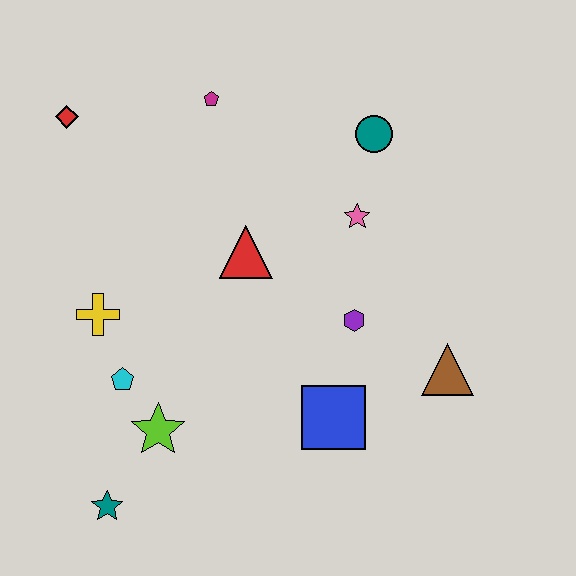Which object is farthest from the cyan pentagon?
The teal circle is farthest from the cyan pentagon.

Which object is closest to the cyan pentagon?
The lime star is closest to the cyan pentagon.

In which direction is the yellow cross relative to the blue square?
The yellow cross is to the left of the blue square.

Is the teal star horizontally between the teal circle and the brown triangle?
No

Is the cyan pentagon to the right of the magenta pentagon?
No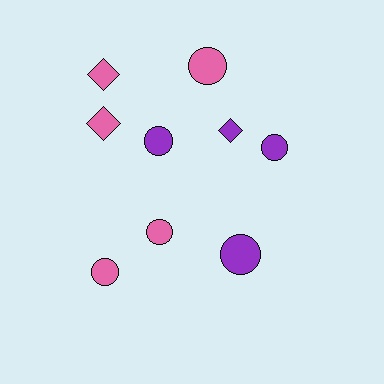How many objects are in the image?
There are 9 objects.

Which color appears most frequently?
Pink, with 5 objects.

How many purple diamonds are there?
There is 1 purple diamond.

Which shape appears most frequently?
Circle, with 6 objects.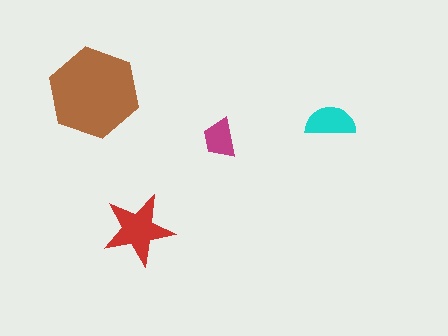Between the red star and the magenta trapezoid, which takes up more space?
The red star.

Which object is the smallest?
The magenta trapezoid.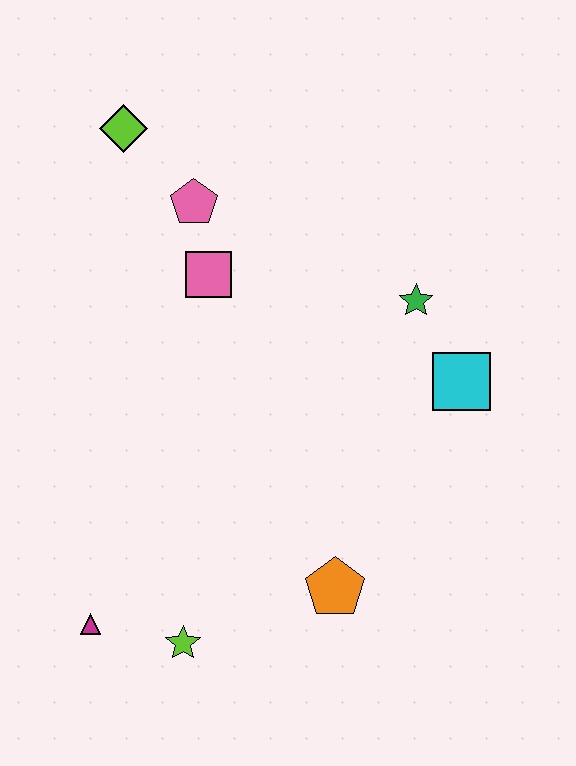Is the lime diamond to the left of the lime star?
Yes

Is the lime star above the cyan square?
No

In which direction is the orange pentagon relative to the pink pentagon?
The orange pentagon is below the pink pentagon.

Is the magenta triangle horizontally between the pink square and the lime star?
No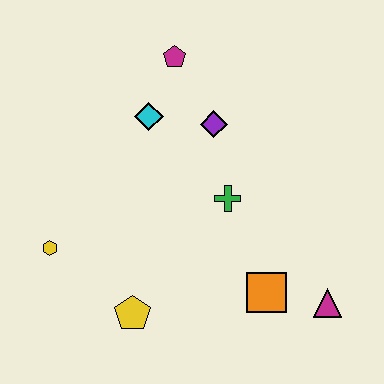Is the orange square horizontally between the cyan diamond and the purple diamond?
No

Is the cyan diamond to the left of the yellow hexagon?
No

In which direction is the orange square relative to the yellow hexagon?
The orange square is to the right of the yellow hexagon.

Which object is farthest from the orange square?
The magenta pentagon is farthest from the orange square.